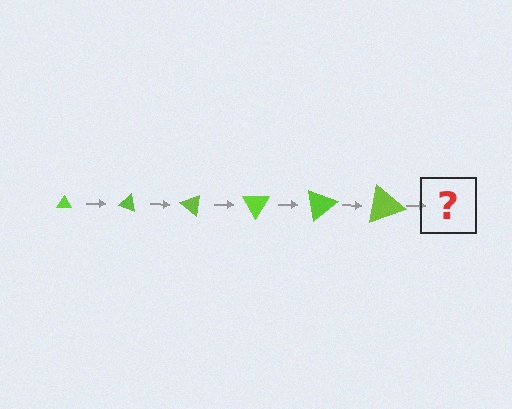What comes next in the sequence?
The next element should be a triangle, larger than the previous one and rotated 120 degrees from the start.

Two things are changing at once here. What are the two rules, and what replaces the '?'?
The two rules are that the triangle grows larger each step and it rotates 20 degrees each step. The '?' should be a triangle, larger than the previous one and rotated 120 degrees from the start.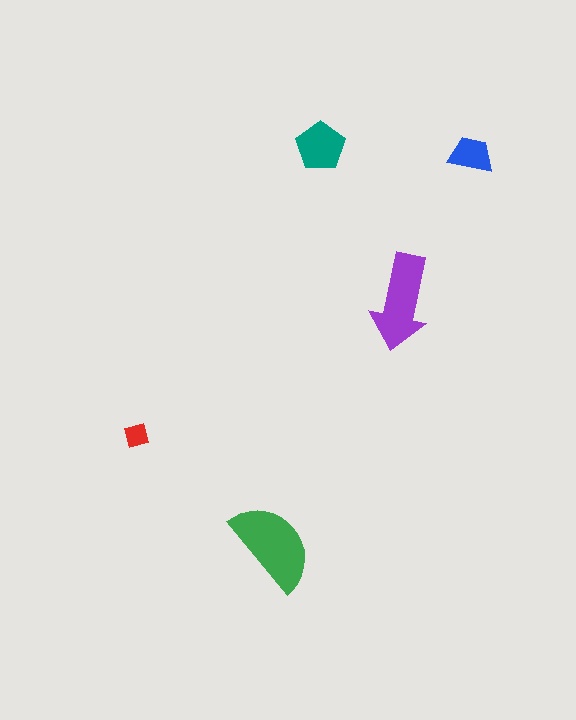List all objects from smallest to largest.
The red square, the blue trapezoid, the teal pentagon, the purple arrow, the green semicircle.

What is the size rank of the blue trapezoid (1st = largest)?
4th.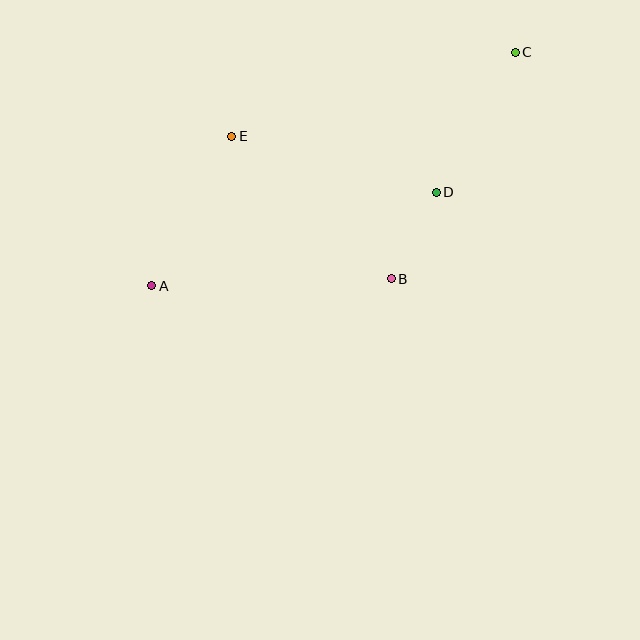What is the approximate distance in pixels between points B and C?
The distance between B and C is approximately 258 pixels.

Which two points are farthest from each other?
Points A and C are farthest from each other.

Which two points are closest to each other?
Points B and D are closest to each other.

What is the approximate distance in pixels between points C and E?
The distance between C and E is approximately 296 pixels.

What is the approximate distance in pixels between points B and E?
The distance between B and E is approximately 214 pixels.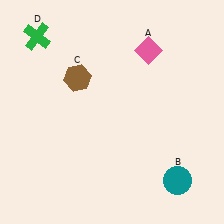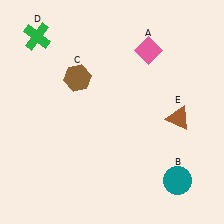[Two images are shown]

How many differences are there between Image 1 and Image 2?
There is 1 difference between the two images.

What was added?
A brown triangle (E) was added in Image 2.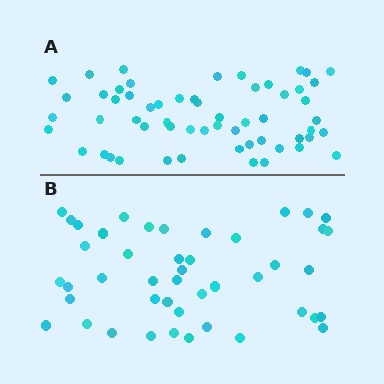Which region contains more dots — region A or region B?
Region A (the top region) has more dots.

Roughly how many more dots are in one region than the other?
Region A has approximately 15 more dots than region B.